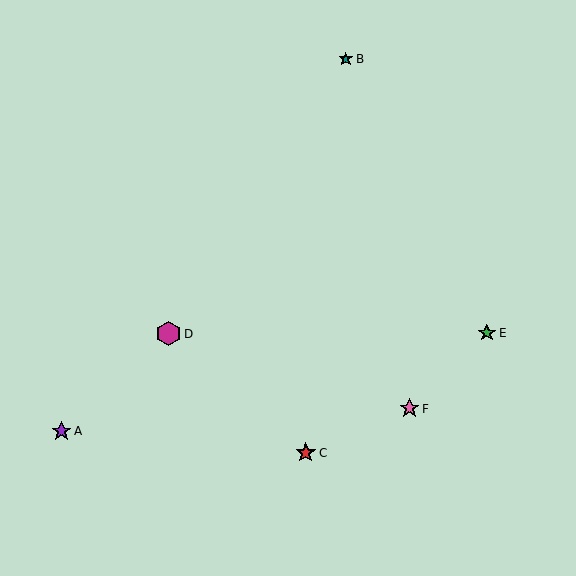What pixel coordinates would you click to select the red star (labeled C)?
Click at (306, 453) to select the red star C.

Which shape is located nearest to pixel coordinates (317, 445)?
The red star (labeled C) at (306, 453) is nearest to that location.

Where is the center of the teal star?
The center of the teal star is at (346, 59).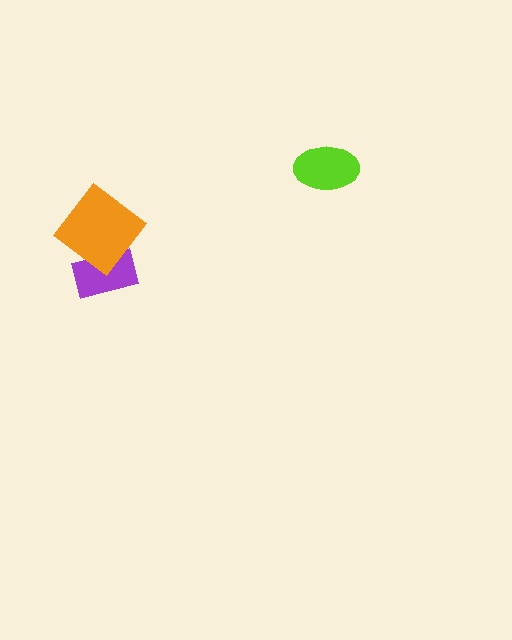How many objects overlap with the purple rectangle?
1 object overlaps with the purple rectangle.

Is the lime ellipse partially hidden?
No, no other shape covers it.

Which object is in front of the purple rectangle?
The orange diamond is in front of the purple rectangle.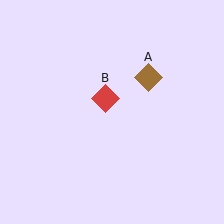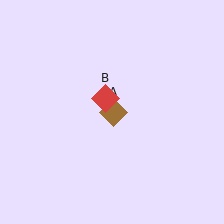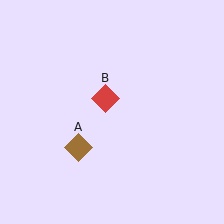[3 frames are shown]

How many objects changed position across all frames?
1 object changed position: brown diamond (object A).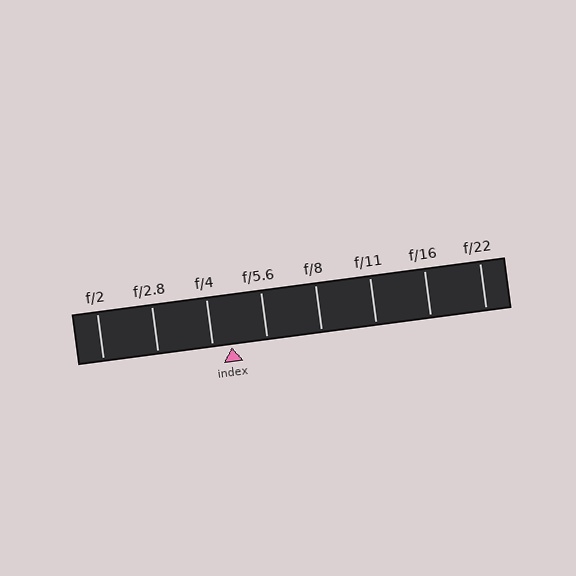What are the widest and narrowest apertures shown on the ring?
The widest aperture shown is f/2 and the narrowest is f/22.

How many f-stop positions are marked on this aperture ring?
There are 8 f-stop positions marked.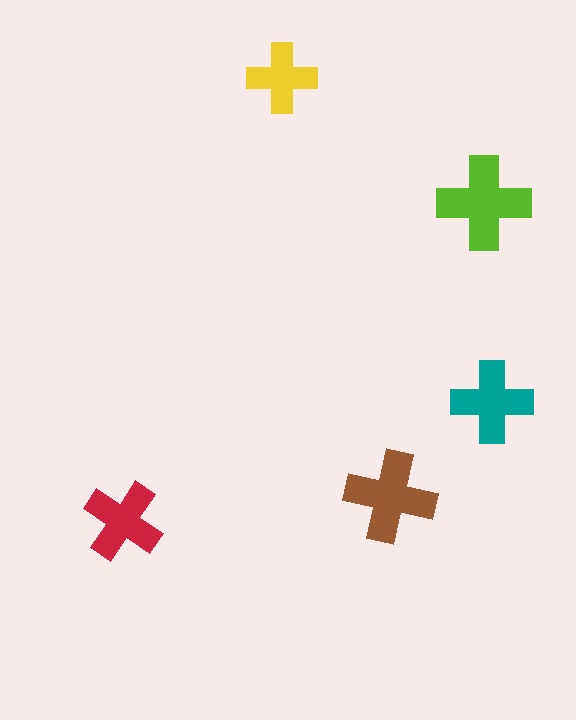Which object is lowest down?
The red cross is bottommost.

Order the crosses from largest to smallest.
the lime one, the brown one, the teal one, the red one, the yellow one.